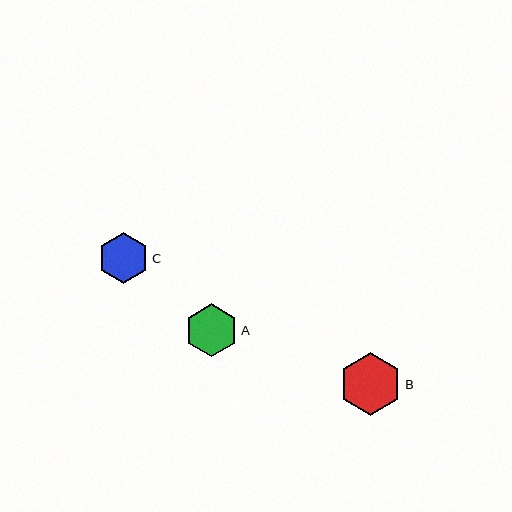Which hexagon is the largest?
Hexagon B is the largest with a size of approximately 62 pixels.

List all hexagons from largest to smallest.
From largest to smallest: B, A, C.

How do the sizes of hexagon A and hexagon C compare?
Hexagon A and hexagon C are approximately the same size.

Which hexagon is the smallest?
Hexagon C is the smallest with a size of approximately 51 pixels.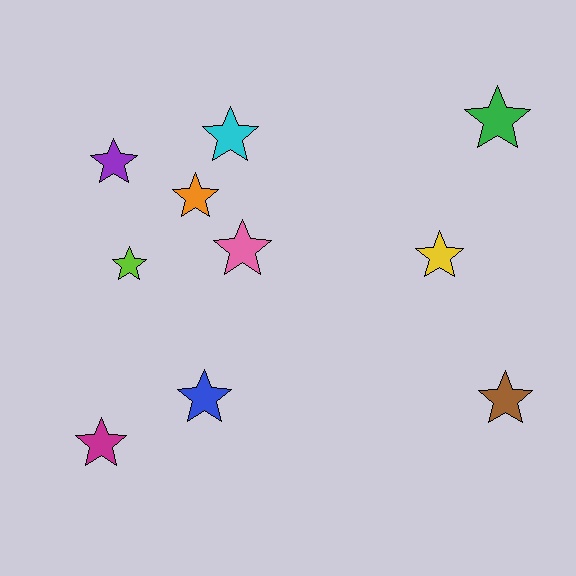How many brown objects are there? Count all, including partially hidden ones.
There is 1 brown object.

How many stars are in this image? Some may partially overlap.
There are 10 stars.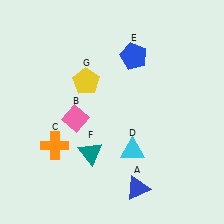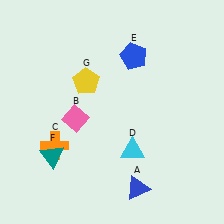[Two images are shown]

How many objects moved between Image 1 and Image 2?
1 object moved between the two images.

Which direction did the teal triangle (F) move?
The teal triangle (F) moved left.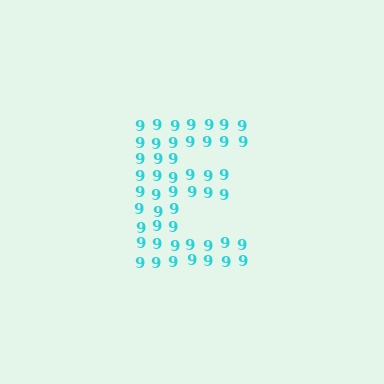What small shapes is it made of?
It is made of small digit 9's.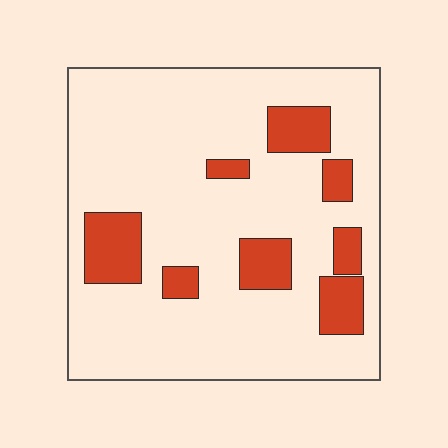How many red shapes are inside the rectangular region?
8.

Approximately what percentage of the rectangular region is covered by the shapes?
Approximately 20%.